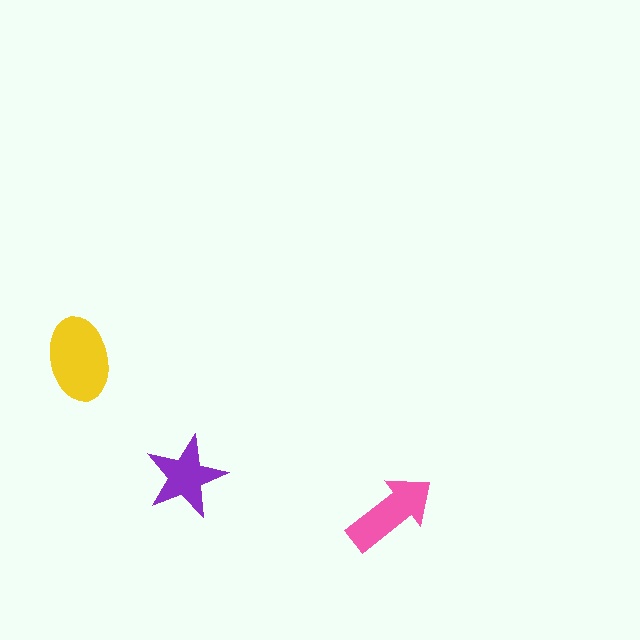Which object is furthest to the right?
The pink arrow is rightmost.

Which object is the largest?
The yellow ellipse.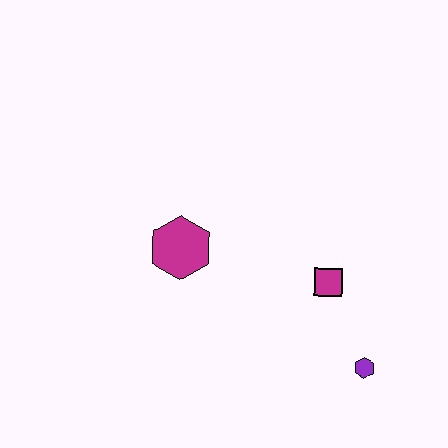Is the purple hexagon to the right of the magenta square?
Yes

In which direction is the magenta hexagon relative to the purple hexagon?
The magenta hexagon is to the left of the purple hexagon.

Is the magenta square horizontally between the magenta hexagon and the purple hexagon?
Yes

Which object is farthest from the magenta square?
The magenta hexagon is farthest from the magenta square.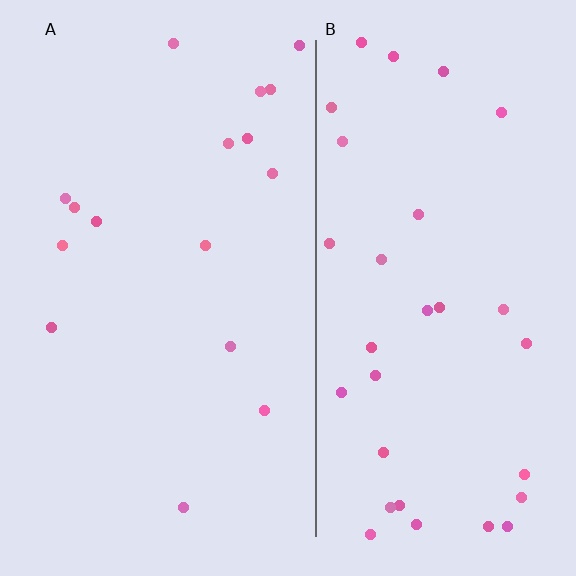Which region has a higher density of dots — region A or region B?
B (the right).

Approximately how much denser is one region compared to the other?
Approximately 2.0× — region B over region A.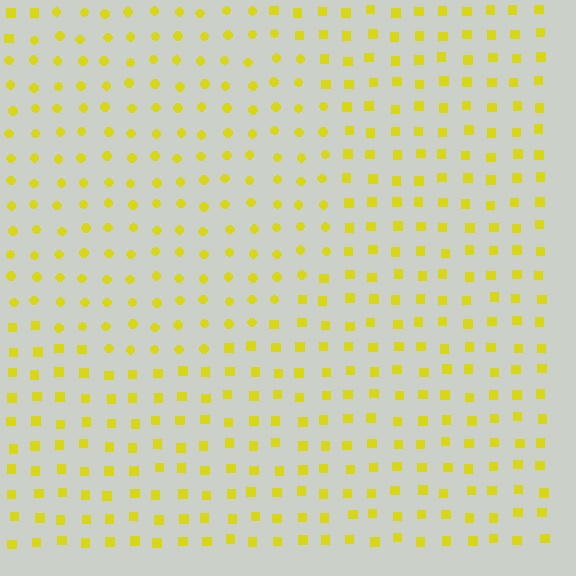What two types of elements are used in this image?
The image uses circles inside the circle region and squares outside it.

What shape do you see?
I see a circle.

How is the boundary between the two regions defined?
The boundary is defined by a change in element shape: circles inside vs. squares outside. All elements share the same color and spacing.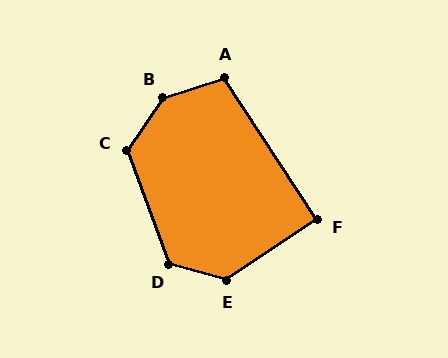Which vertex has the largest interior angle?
B, at approximately 143 degrees.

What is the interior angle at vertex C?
Approximately 125 degrees (obtuse).